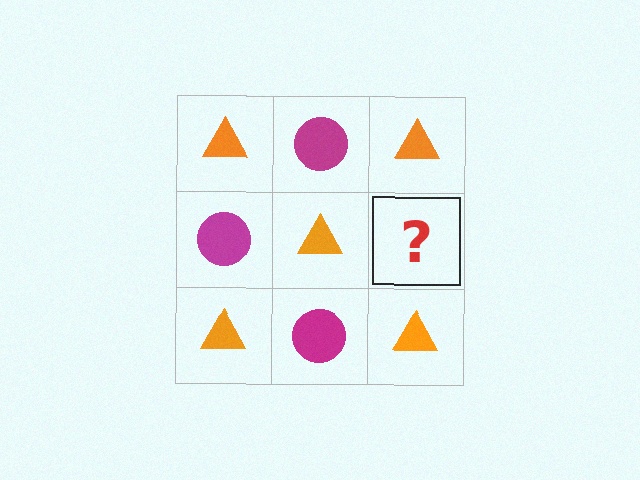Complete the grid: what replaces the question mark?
The question mark should be replaced with a magenta circle.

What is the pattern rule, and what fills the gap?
The rule is that it alternates orange triangle and magenta circle in a checkerboard pattern. The gap should be filled with a magenta circle.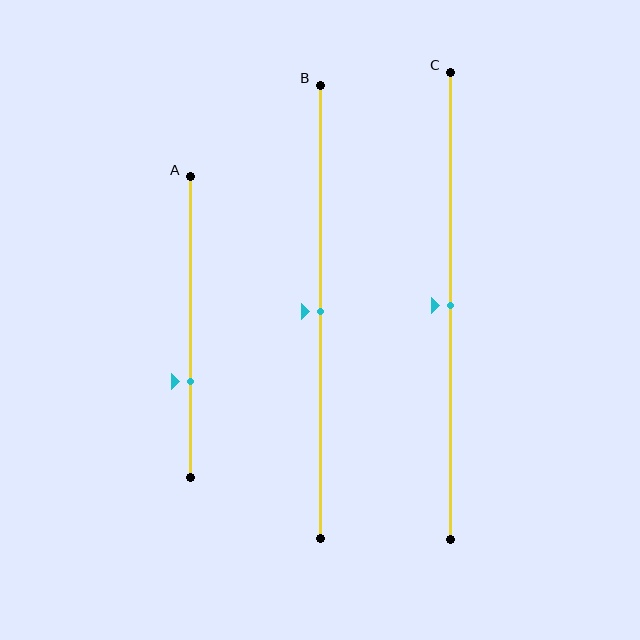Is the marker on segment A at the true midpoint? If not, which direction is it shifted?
No, the marker on segment A is shifted downward by about 18% of the segment length.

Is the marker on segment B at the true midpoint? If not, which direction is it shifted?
Yes, the marker on segment B is at the true midpoint.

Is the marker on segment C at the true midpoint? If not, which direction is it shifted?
Yes, the marker on segment C is at the true midpoint.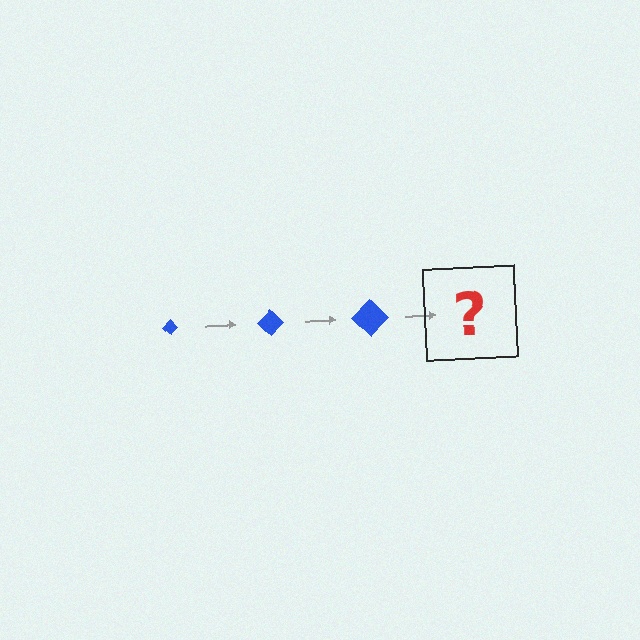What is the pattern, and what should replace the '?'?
The pattern is that the diamond gets progressively larger each step. The '?' should be a blue diamond, larger than the previous one.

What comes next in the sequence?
The next element should be a blue diamond, larger than the previous one.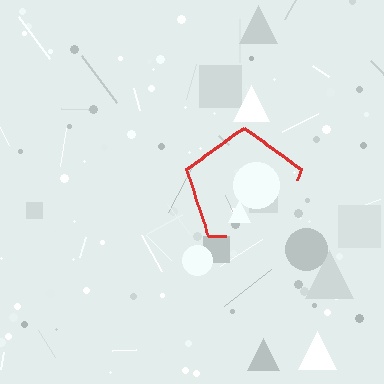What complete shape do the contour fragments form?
The contour fragments form a pentagon.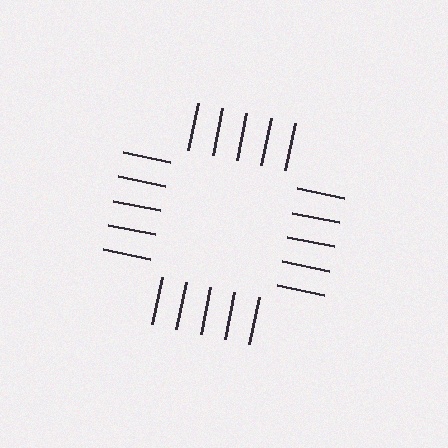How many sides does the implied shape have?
4 sides — the line-ends trace a square.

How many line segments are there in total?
20 — 5 along each of the 4 edges.